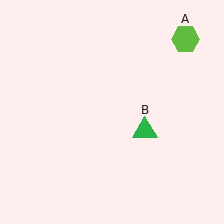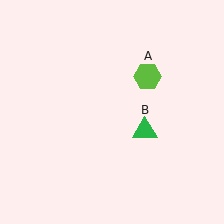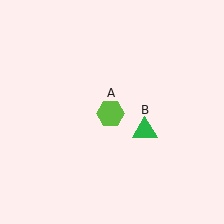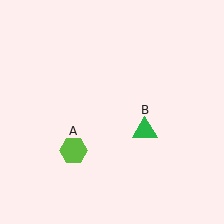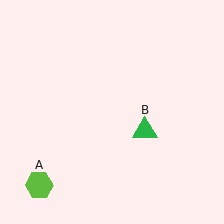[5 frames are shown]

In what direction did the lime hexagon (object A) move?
The lime hexagon (object A) moved down and to the left.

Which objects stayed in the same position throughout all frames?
Green triangle (object B) remained stationary.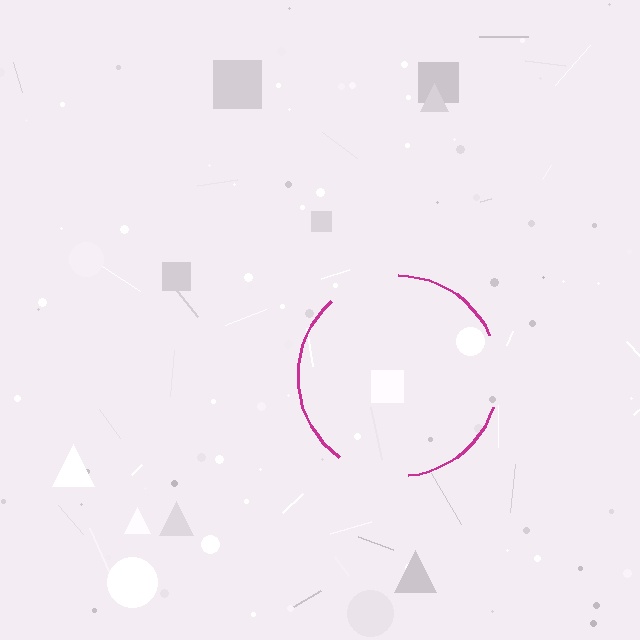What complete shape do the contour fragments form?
The contour fragments form a circle.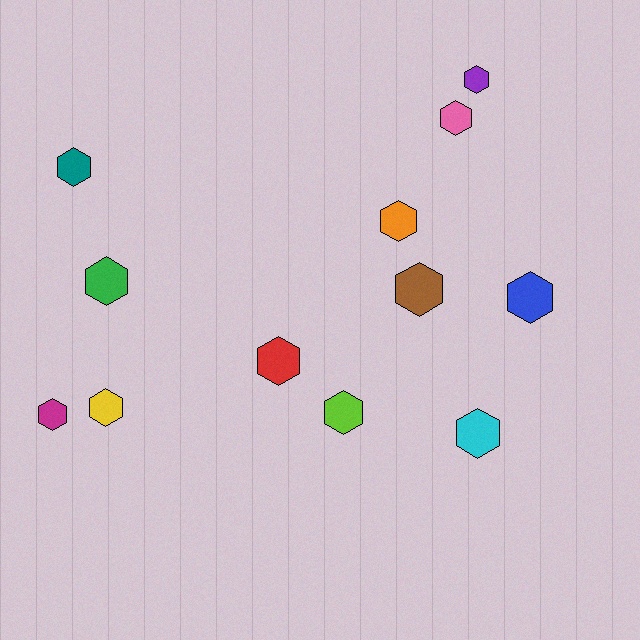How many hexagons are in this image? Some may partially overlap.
There are 12 hexagons.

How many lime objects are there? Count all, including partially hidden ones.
There is 1 lime object.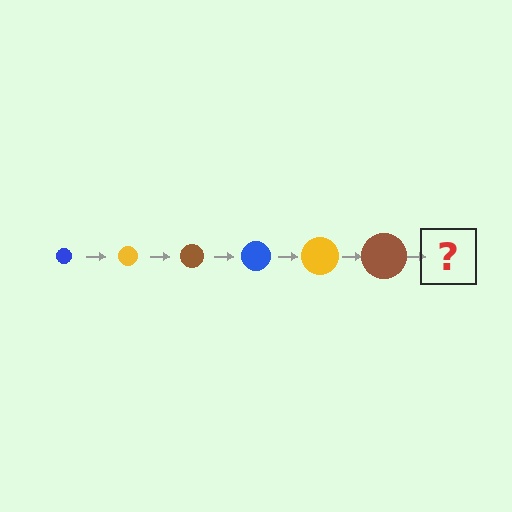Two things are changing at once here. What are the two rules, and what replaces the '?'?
The two rules are that the circle grows larger each step and the color cycles through blue, yellow, and brown. The '?' should be a blue circle, larger than the previous one.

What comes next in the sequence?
The next element should be a blue circle, larger than the previous one.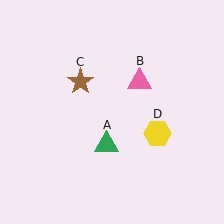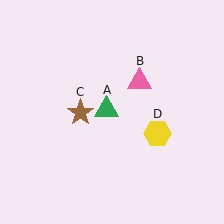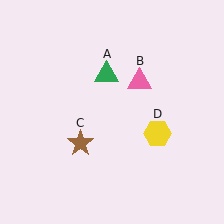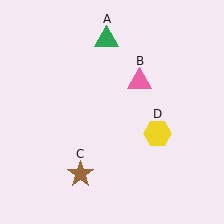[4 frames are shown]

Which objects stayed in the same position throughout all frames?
Pink triangle (object B) and yellow hexagon (object D) remained stationary.